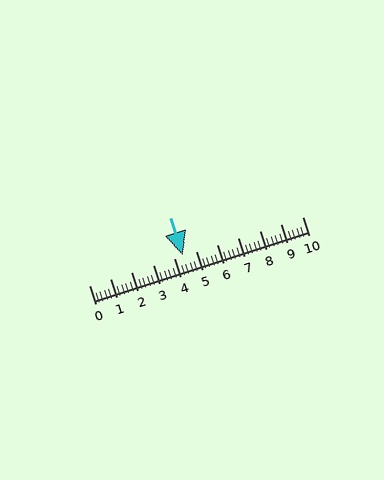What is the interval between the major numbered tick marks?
The major tick marks are spaced 1 units apart.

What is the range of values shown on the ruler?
The ruler shows values from 0 to 10.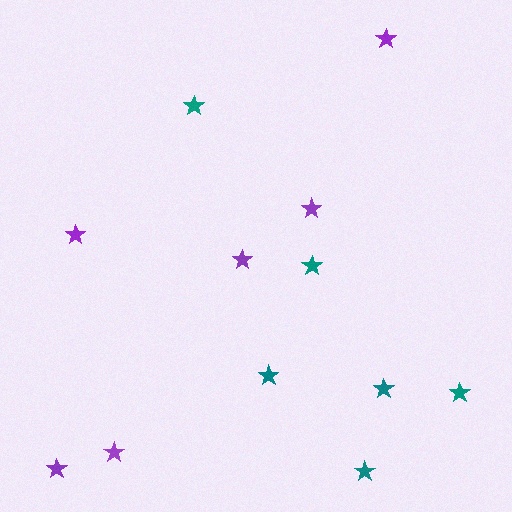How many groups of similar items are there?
There are 2 groups: one group of purple stars (6) and one group of teal stars (6).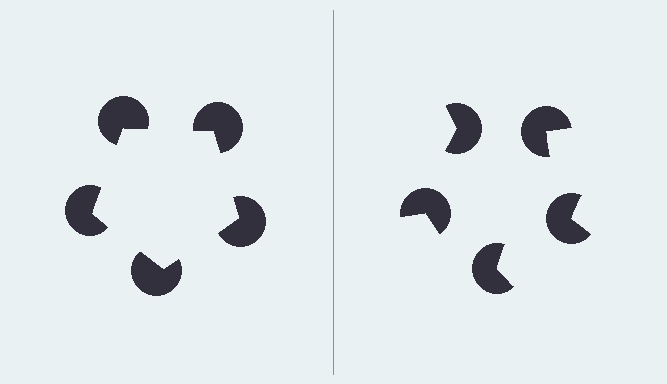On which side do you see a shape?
An illusory pentagon appears on the left side. On the right side the wedge cuts are rotated, so no coherent shape forms.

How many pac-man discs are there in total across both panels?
10 — 5 on each side.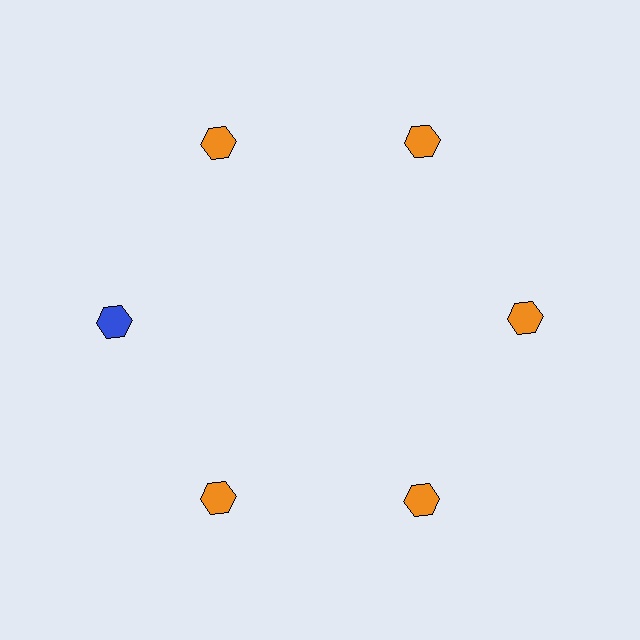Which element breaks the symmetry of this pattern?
The blue hexagon at roughly the 9 o'clock position breaks the symmetry. All other shapes are orange hexagons.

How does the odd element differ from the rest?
It has a different color: blue instead of orange.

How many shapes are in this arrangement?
There are 6 shapes arranged in a ring pattern.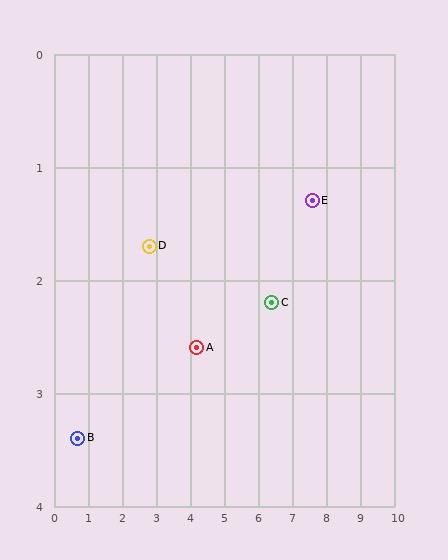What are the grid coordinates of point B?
Point B is at approximately (0.7, 3.4).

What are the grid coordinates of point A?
Point A is at approximately (4.2, 2.6).